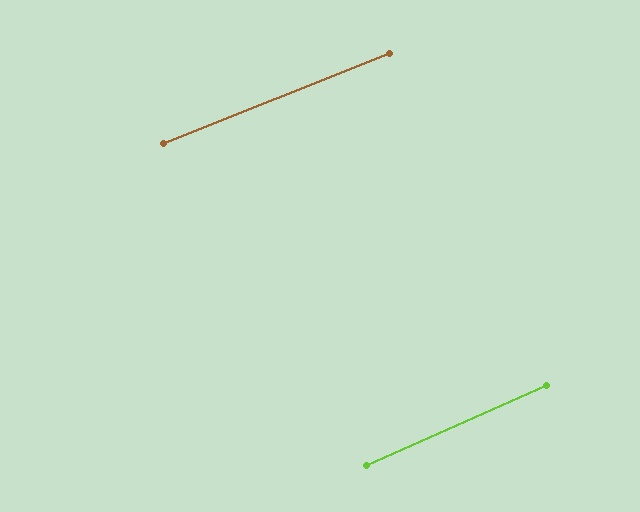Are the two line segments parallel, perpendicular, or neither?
Parallel — their directions differ by only 2.0°.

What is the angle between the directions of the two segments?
Approximately 2 degrees.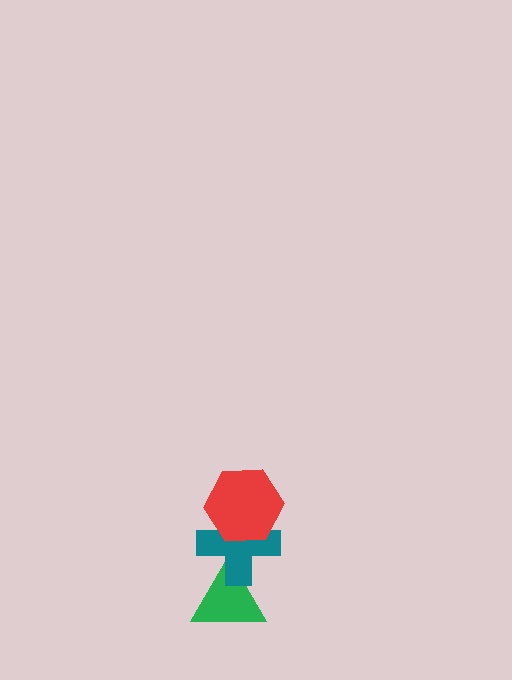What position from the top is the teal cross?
The teal cross is 2nd from the top.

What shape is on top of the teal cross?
The red hexagon is on top of the teal cross.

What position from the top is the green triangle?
The green triangle is 3rd from the top.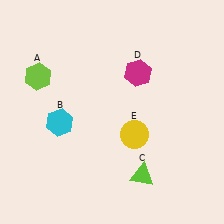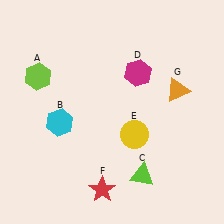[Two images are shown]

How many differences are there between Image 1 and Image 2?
There are 2 differences between the two images.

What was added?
A red star (F), an orange triangle (G) were added in Image 2.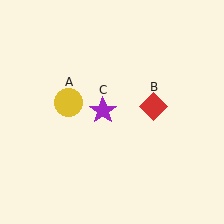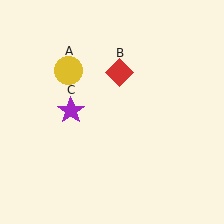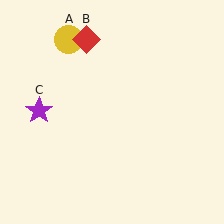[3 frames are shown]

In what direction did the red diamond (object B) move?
The red diamond (object B) moved up and to the left.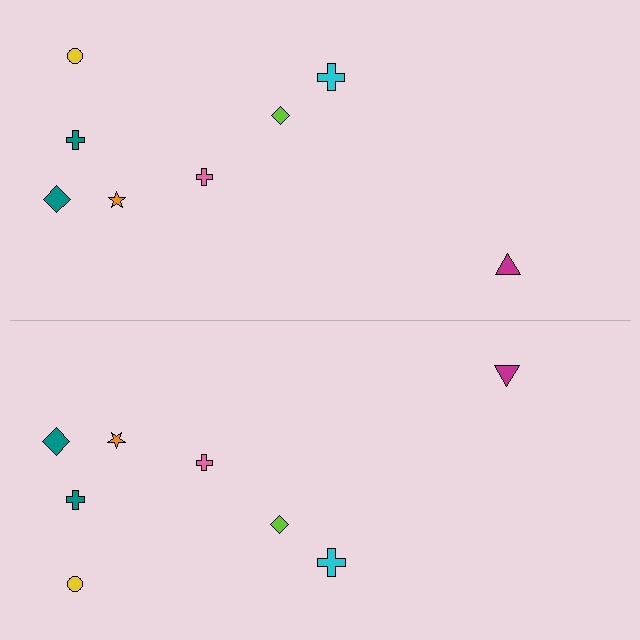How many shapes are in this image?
There are 16 shapes in this image.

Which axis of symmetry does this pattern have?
The pattern has a horizontal axis of symmetry running through the center of the image.